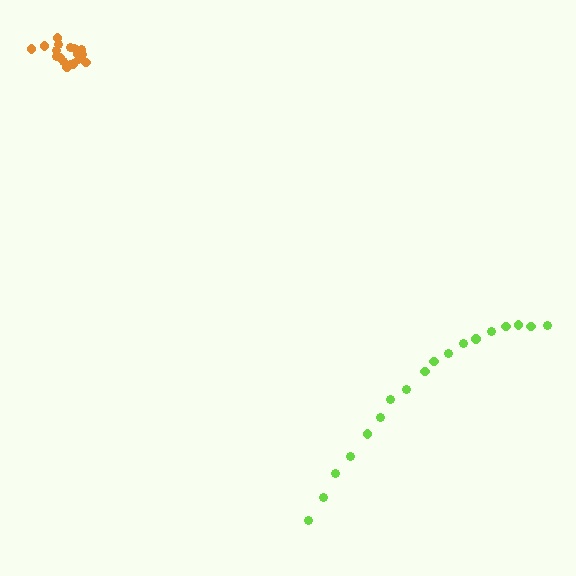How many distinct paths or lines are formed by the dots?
There are 2 distinct paths.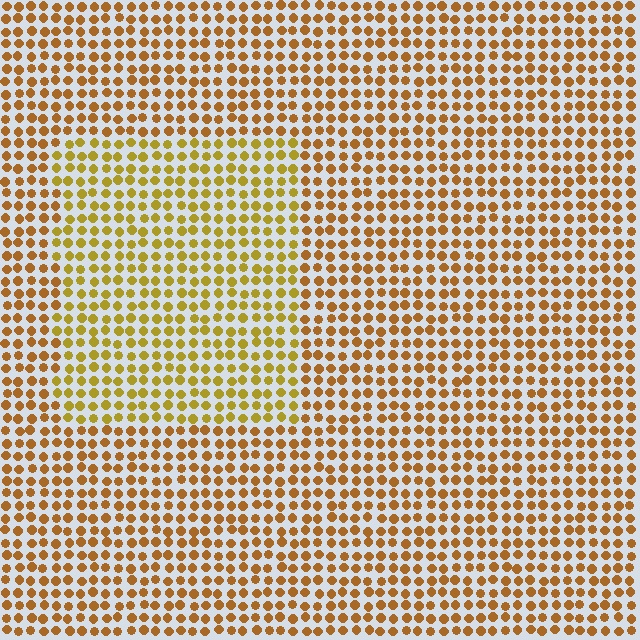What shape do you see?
I see a rectangle.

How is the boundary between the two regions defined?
The boundary is defined purely by a slight shift in hue (about 23 degrees). Spacing, size, and orientation are identical on both sides.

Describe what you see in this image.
The image is filled with small brown elements in a uniform arrangement. A rectangle-shaped region is visible where the elements are tinted to a slightly different hue, forming a subtle color boundary.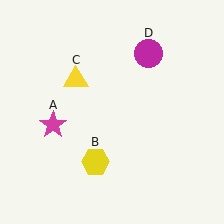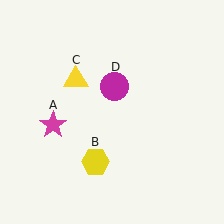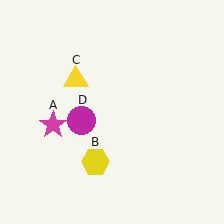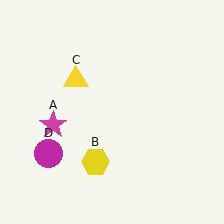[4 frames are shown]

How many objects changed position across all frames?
1 object changed position: magenta circle (object D).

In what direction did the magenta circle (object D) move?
The magenta circle (object D) moved down and to the left.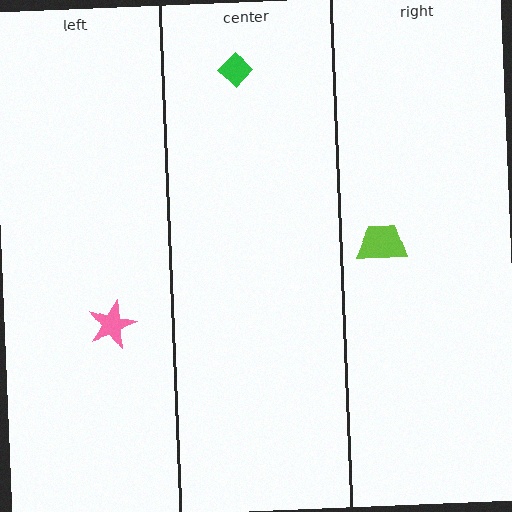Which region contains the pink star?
The left region.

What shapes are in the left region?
The pink star.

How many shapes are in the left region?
1.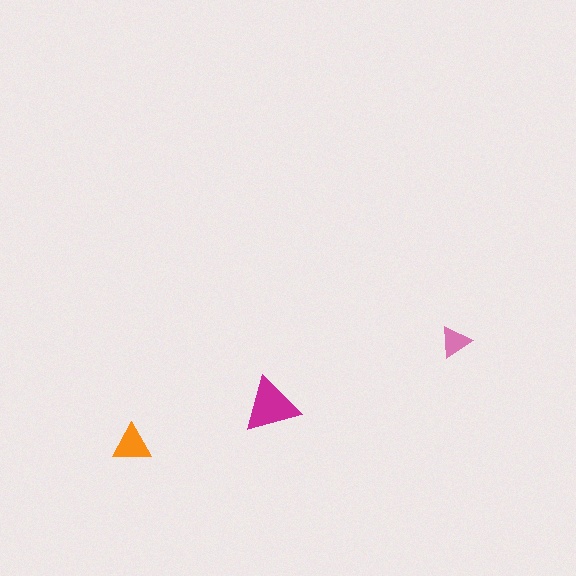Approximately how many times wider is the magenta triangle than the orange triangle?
About 1.5 times wider.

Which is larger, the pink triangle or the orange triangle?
The orange one.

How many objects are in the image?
There are 3 objects in the image.